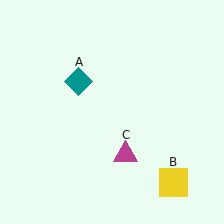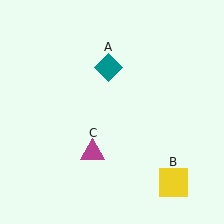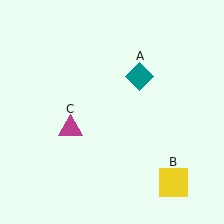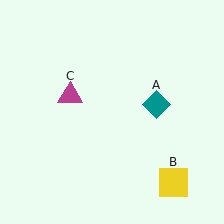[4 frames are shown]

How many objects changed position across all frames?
2 objects changed position: teal diamond (object A), magenta triangle (object C).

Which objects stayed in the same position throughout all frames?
Yellow square (object B) remained stationary.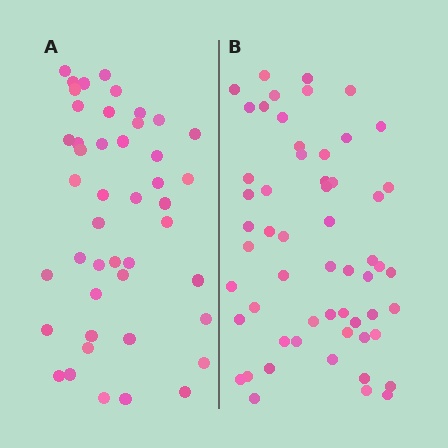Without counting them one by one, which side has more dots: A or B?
Region B (the right region) has more dots.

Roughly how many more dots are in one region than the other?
Region B has roughly 12 or so more dots than region A.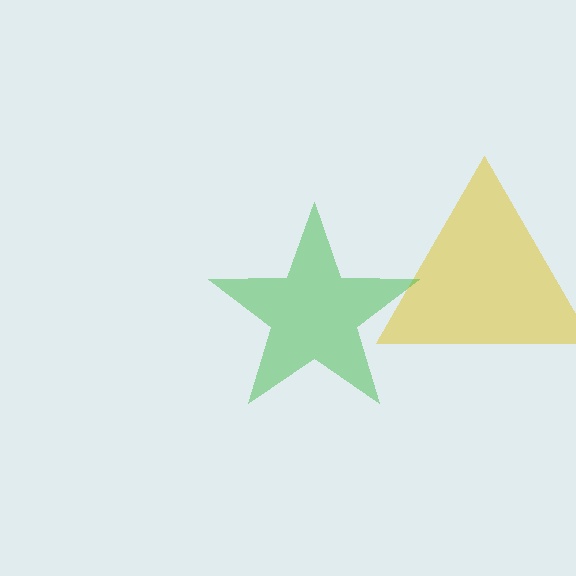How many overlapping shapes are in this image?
There are 2 overlapping shapes in the image.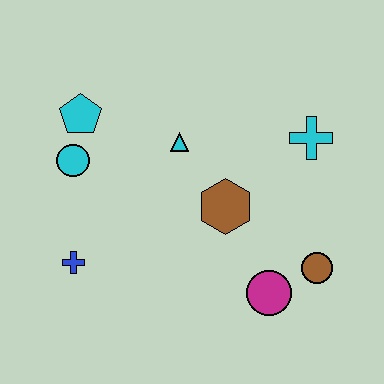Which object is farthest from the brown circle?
The cyan pentagon is farthest from the brown circle.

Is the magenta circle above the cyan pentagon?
No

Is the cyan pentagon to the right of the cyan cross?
No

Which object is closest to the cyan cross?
The brown hexagon is closest to the cyan cross.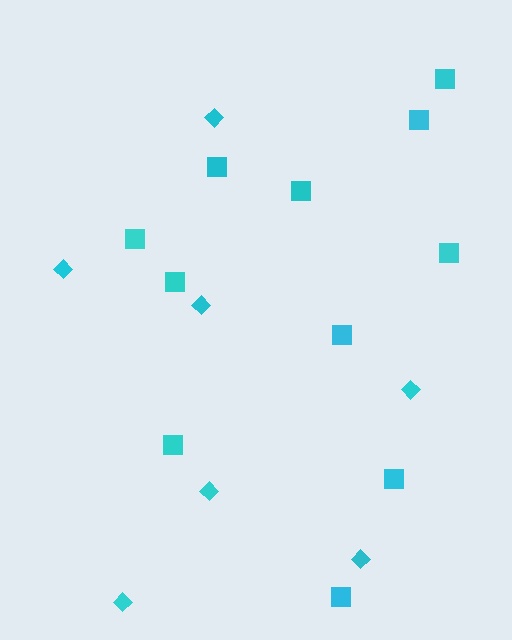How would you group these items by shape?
There are 2 groups: one group of diamonds (7) and one group of squares (11).